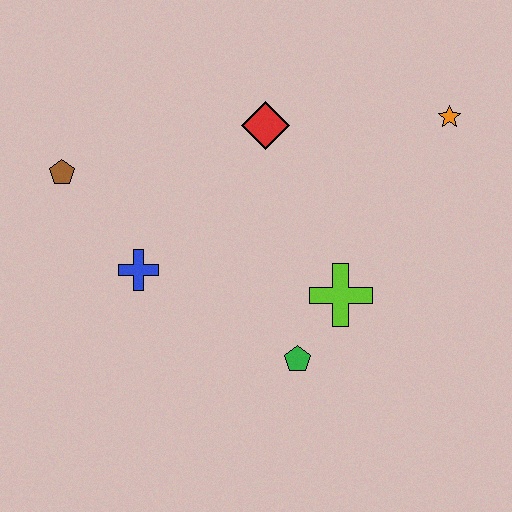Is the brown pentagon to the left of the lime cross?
Yes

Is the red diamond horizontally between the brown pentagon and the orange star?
Yes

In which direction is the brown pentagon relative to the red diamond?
The brown pentagon is to the left of the red diamond.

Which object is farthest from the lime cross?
The brown pentagon is farthest from the lime cross.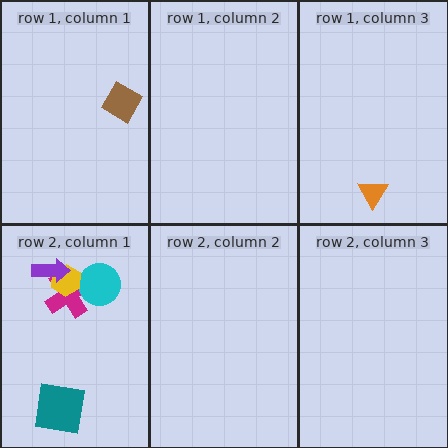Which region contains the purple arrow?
The row 2, column 1 region.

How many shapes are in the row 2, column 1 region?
5.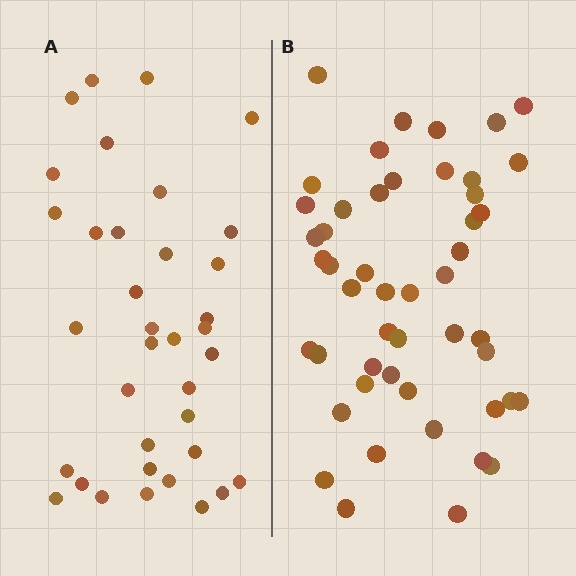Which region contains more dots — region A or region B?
Region B (the right region) has more dots.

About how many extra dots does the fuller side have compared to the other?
Region B has approximately 15 more dots than region A.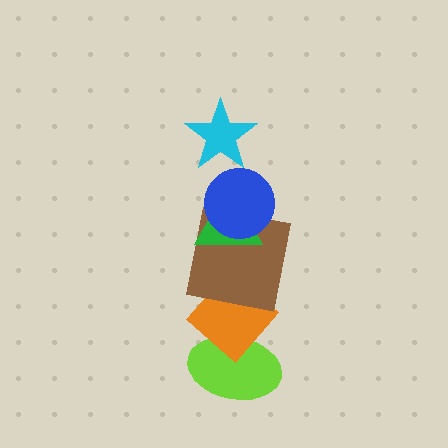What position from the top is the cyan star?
The cyan star is 1st from the top.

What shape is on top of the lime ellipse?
The orange diamond is on top of the lime ellipse.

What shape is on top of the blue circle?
The cyan star is on top of the blue circle.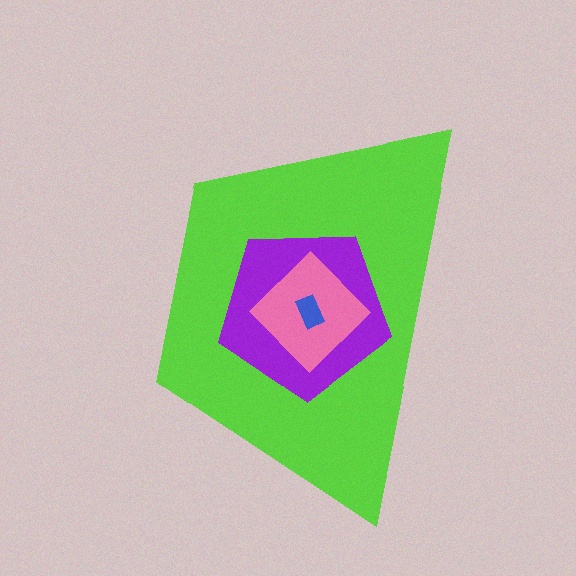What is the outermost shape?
The lime trapezoid.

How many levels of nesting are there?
4.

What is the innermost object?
The blue rectangle.